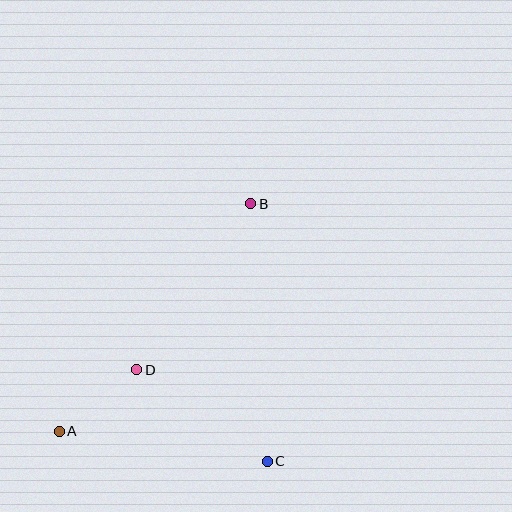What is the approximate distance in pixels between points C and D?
The distance between C and D is approximately 159 pixels.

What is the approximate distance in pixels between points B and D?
The distance between B and D is approximately 201 pixels.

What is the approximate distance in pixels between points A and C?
The distance between A and C is approximately 210 pixels.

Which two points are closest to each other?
Points A and D are closest to each other.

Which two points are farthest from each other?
Points A and B are farthest from each other.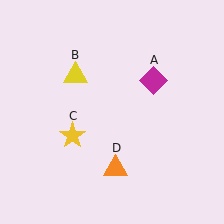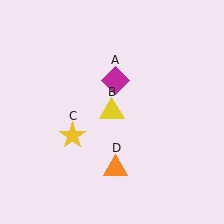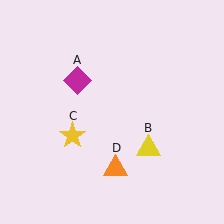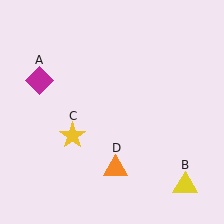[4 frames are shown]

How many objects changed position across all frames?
2 objects changed position: magenta diamond (object A), yellow triangle (object B).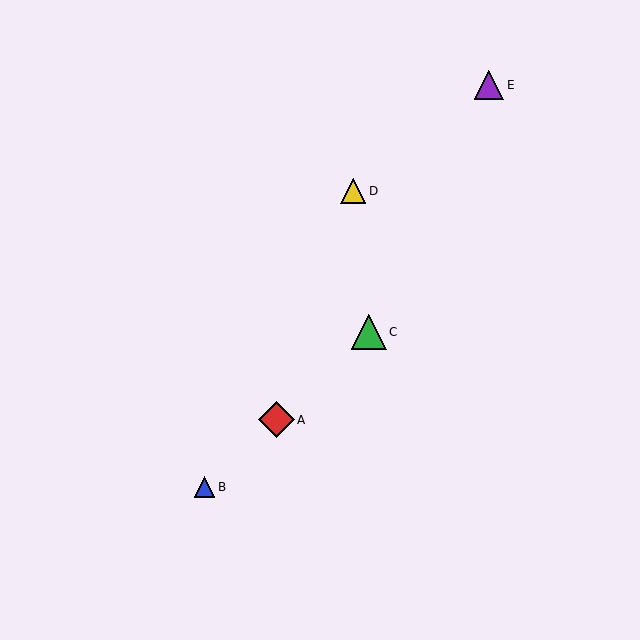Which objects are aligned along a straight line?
Objects A, B, C are aligned along a straight line.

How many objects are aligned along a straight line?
3 objects (A, B, C) are aligned along a straight line.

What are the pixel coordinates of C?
Object C is at (369, 332).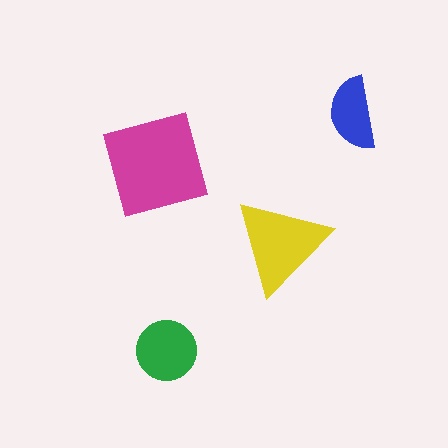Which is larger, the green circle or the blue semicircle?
The green circle.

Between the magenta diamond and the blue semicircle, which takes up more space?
The magenta diamond.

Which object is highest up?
The blue semicircle is topmost.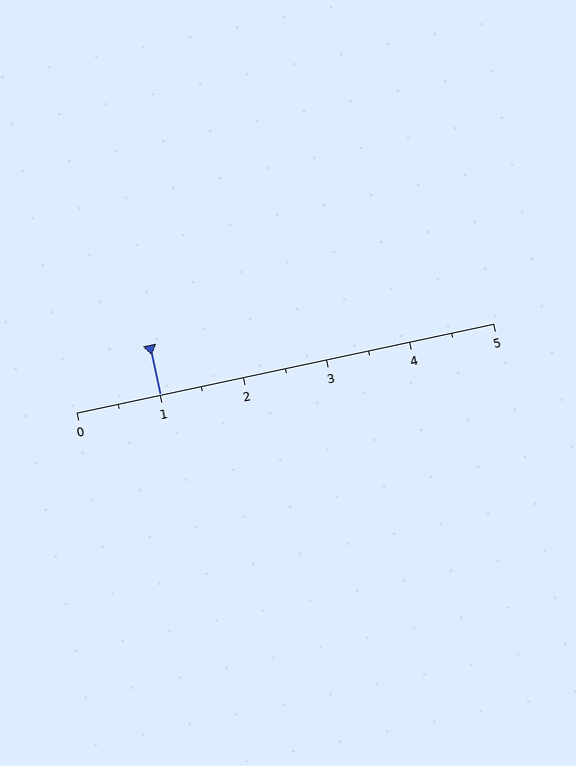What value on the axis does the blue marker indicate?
The marker indicates approximately 1.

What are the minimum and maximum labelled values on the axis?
The axis runs from 0 to 5.